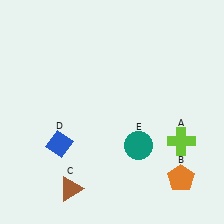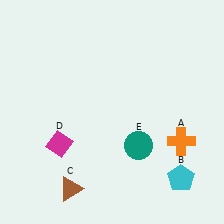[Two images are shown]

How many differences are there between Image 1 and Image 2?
There are 3 differences between the two images.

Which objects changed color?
A changed from lime to orange. B changed from orange to cyan. D changed from blue to magenta.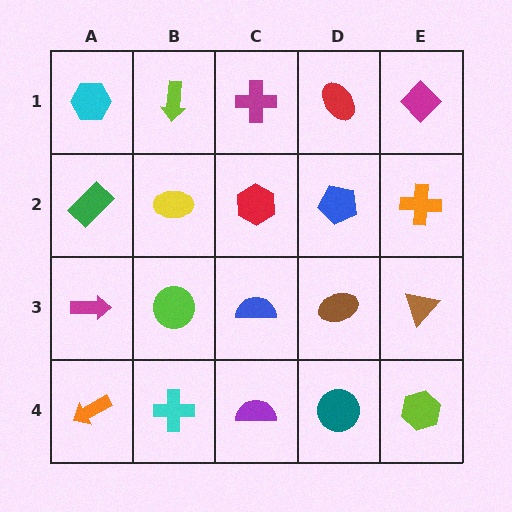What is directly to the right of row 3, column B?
A blue semicircle.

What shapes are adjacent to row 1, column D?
A blue pentagon (row 2, column D), a magenta cross (row 1, column C), a magenta diamond (row 1, column E).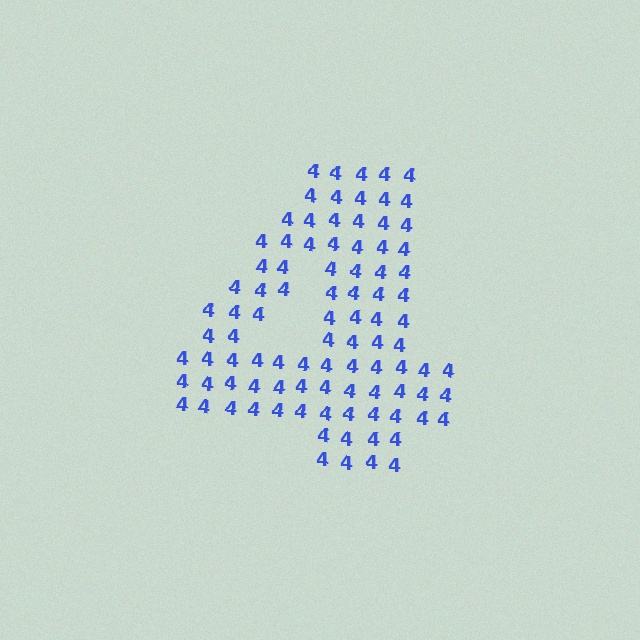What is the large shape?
The large shape is the digit 4.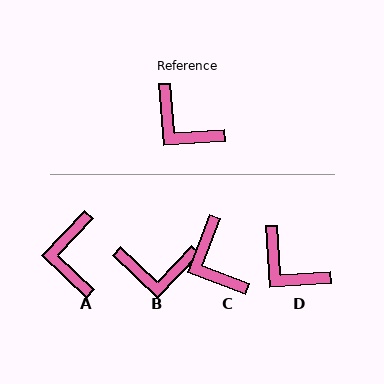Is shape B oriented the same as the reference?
No, it is off by about 42 degrees.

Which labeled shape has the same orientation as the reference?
D.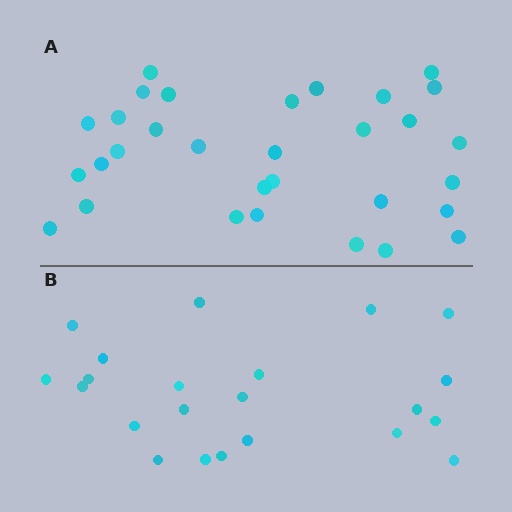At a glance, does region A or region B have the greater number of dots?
Region A (the top region) has more dots.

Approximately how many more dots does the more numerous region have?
Region A has roughly 8 or so more dots than region B.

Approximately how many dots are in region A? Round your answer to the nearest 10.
About 30 dots. (The exact count is 31, which rounds to 30.)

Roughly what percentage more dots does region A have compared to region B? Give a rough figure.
About 40% more.